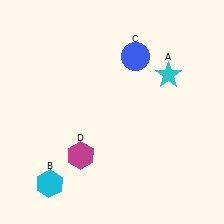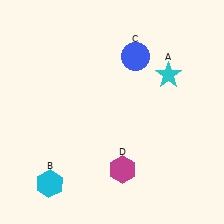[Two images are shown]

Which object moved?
The magenta hexagon (D) moved right.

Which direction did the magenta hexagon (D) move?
The magenta hexagon (D) moved right.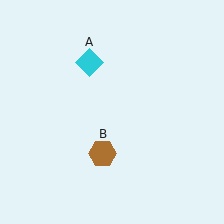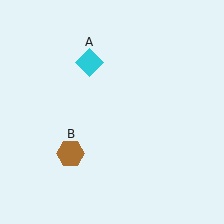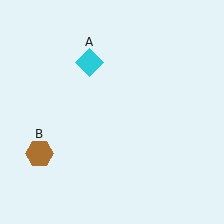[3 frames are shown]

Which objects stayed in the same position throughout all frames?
Cyan diamond (object A) remained stationary.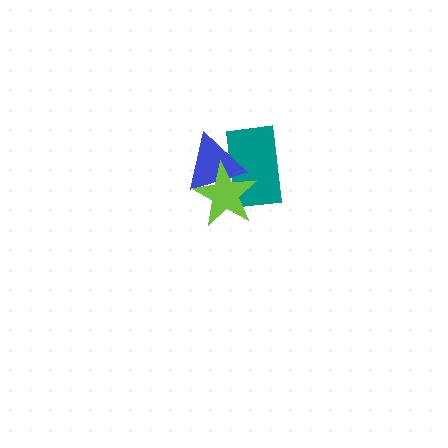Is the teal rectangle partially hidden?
Yes, it is partially covered by another shape.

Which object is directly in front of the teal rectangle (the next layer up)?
The blue triangle is directly in front of the teal rectangle.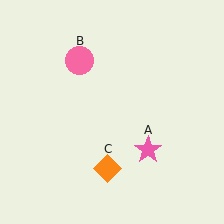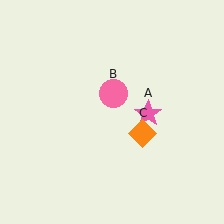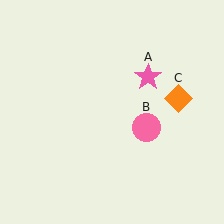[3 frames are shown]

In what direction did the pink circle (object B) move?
The pink circle (object B) moved down and to the right.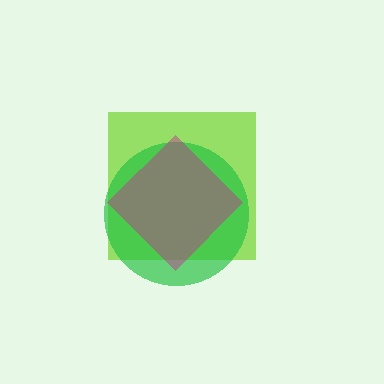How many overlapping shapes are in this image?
There are 3 overlapping shapes in the image.